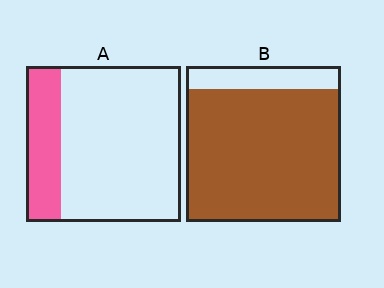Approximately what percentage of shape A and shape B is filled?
A is approximately 25% and B is approximately 85%.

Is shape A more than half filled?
No.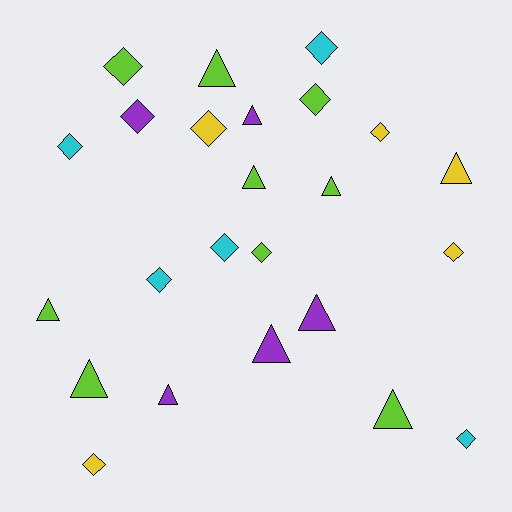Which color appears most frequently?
Lime, with 9 objects.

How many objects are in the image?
There are 24 objects.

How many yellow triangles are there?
There is 1 yellow triangle.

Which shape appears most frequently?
Diamond, with 13 objects.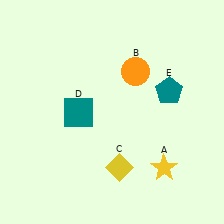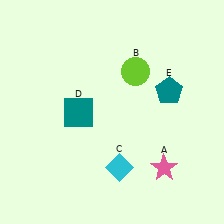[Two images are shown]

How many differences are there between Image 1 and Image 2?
There are 3 differences between the two images.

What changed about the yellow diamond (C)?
In Image 1, C is yellow. In Image 2, it changed to cyan.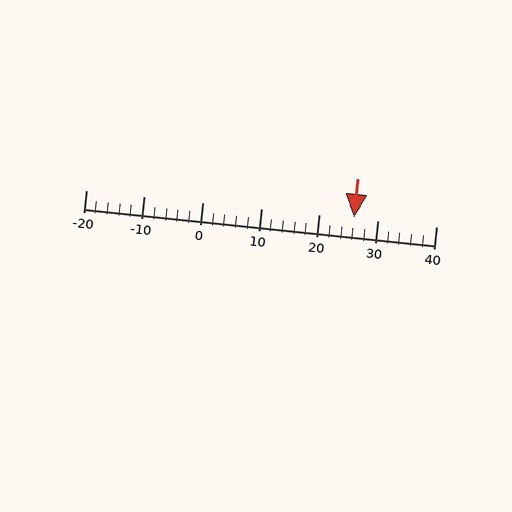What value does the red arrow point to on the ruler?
The red arrow points to approximately 26.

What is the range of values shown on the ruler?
The ruler shows values from -20 to 40.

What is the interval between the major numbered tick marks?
The major tick marks are spaced 10 units apart.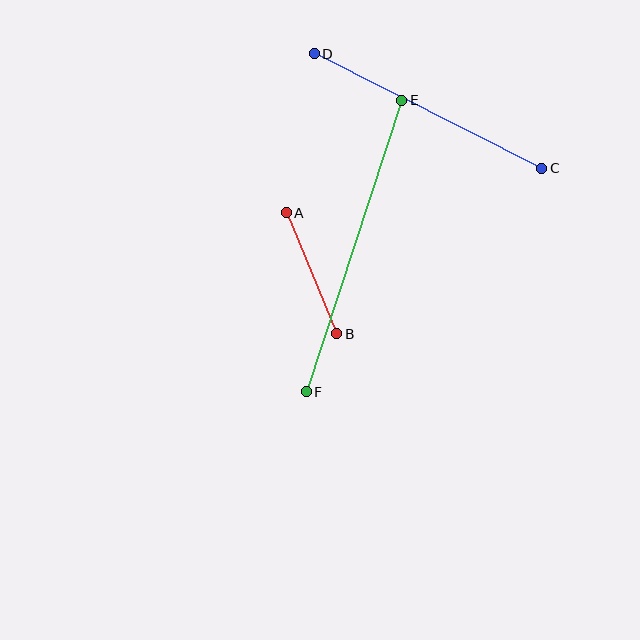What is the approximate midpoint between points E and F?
The midpoint is at approximately (354, 246) pixels.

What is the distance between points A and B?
The distance is approximately 131 pixels.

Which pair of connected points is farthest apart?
Points E and F are farthest apart.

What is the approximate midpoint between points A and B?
The midpoint is at approximately (312, 273) pixels.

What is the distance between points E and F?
The distance is approximately 306 pixels.